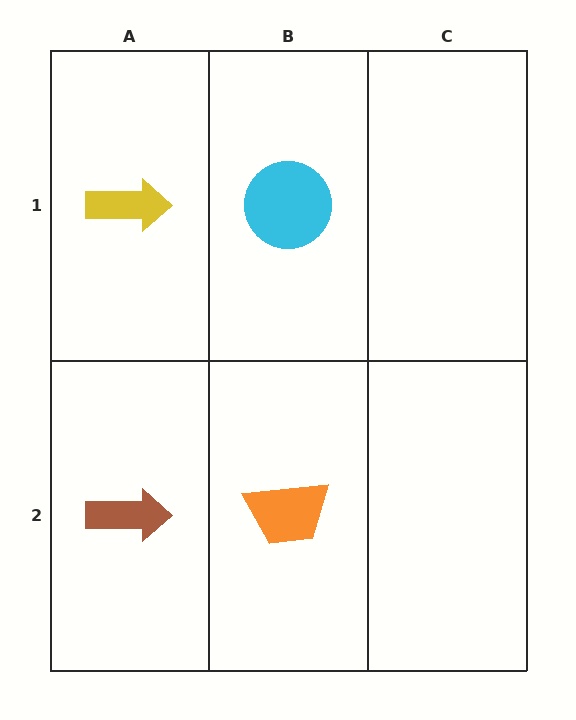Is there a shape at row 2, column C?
No, that cell is empty.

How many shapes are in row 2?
2 shapes.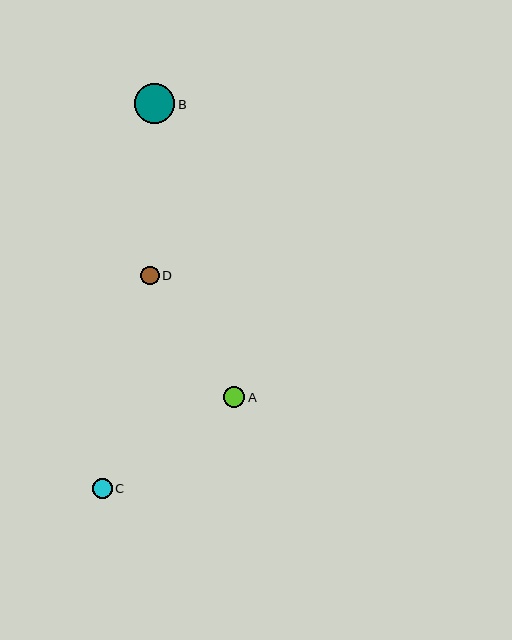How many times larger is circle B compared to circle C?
Circle B is approximately 2.0 times the size of circle C.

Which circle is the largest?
Circle B is the largest with a size of approximately 40 pixels.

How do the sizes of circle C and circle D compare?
Circle C and circle D are approximately the same size.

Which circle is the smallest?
Circle D is the smallest with a size of approximately 18 pixels.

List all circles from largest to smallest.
From largest to smallest: B, A, C, D.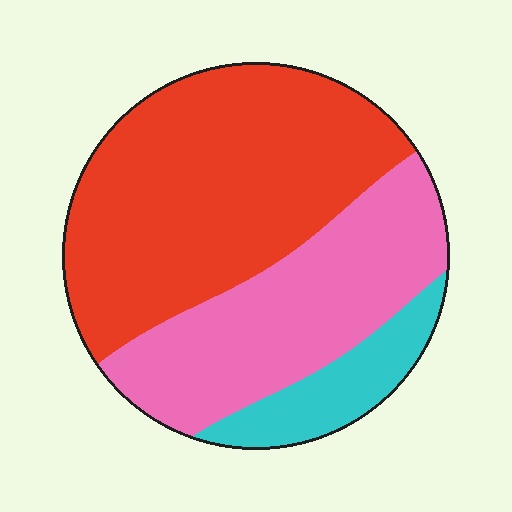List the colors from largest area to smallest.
From largest to smallest: red, pink, cyan.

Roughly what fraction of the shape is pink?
Pink takes up about one third (1/3) of the shape.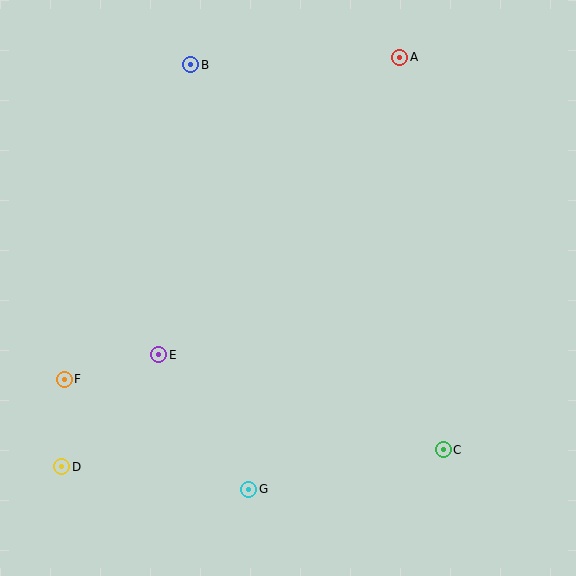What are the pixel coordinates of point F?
Point F is at (64, 379).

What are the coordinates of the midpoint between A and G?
The midpoint between A and G is at (324, 273).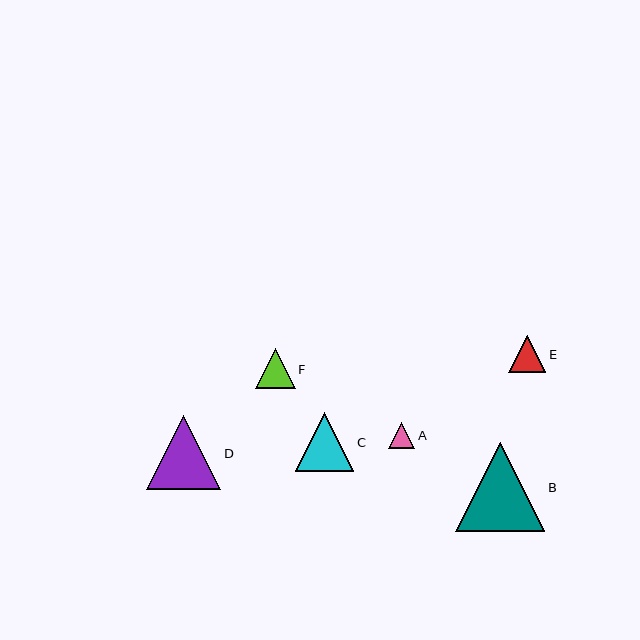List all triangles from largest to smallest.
From largest to smallest: B, D, C, F, E, A.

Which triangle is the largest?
Triangle B is the largest with a size of approximately 89 pixels.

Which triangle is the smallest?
Triangle A is the smallest with a size of approximately 26 pixels.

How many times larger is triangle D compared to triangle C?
Triangle D is approximately 1.3 times the size of triangle C.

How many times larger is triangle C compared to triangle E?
Triangle C is approximately 1.6 times the size of triangle E.